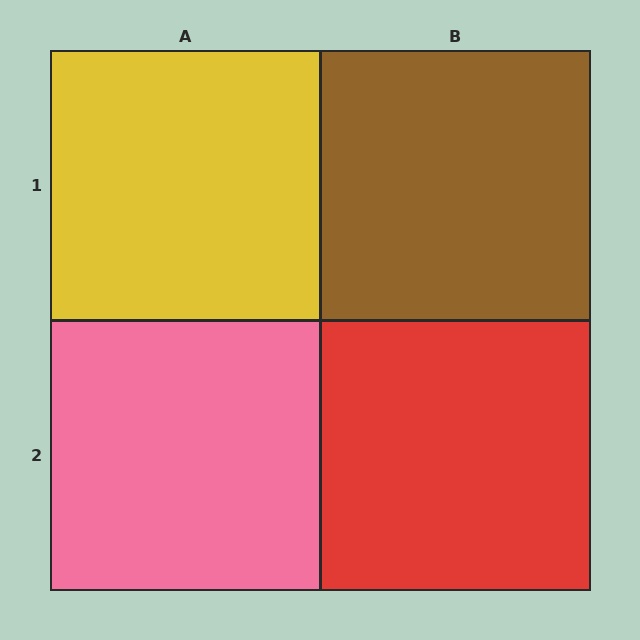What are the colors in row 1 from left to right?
Yellow, brown.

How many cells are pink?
1 cell is pink.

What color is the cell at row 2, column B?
Red.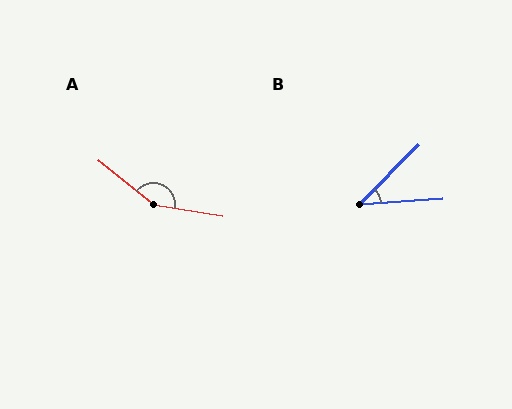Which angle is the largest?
A, at approximately 150 degrees.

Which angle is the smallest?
B, at approximately 42 degrees.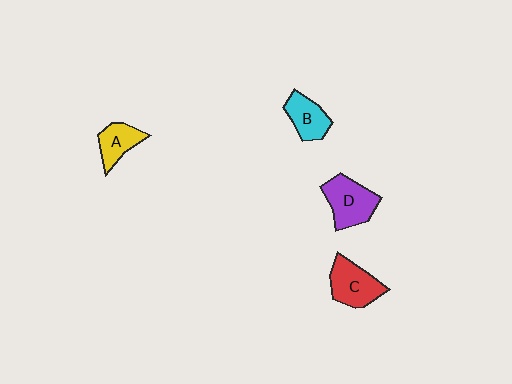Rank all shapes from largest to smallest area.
From largest to smallest: D (purple), C (red), B (cyan), A (yellow).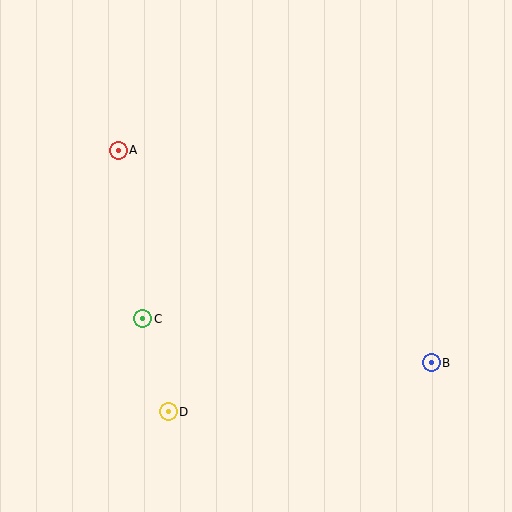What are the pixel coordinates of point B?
Point B is at (431, 363).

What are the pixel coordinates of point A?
Point A is at (118, 150).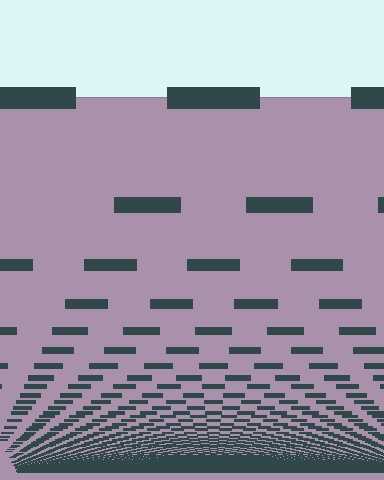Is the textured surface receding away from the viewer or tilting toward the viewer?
The surface appears to tilt toward the viewer. Texture elements get larger and sparser toward the top.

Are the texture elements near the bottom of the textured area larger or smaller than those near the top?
Smaller. The gradient is inverted — elements near the bottom are smaller and denser.